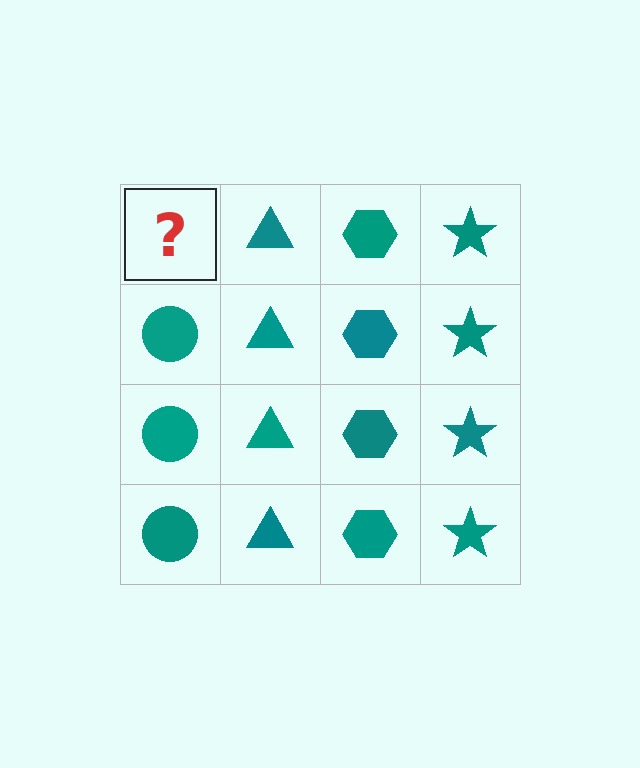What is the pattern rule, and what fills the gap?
The rule is that each column has a consistent shape. The gap should be filled with a teal circle.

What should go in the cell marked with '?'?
The missing cell should contain a teal circle.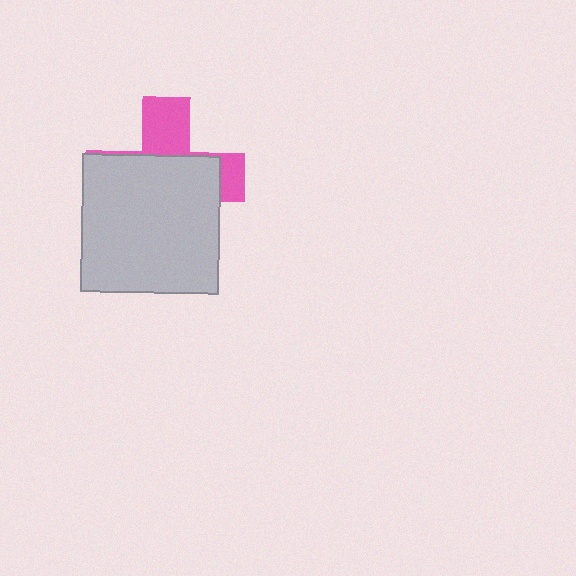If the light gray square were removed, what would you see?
You would see the complete pink cross.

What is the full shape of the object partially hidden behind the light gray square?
The partially hidden object is a pink cross.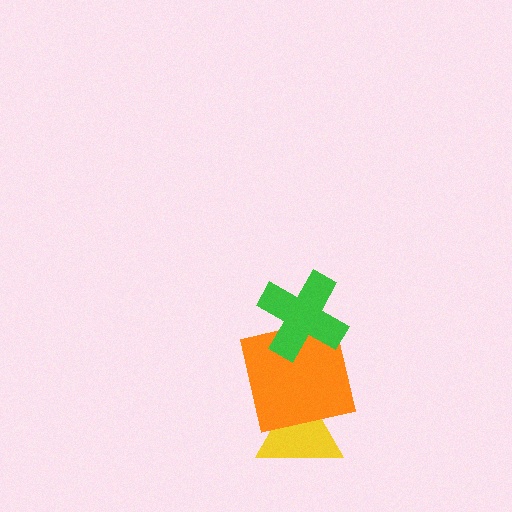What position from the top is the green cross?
The green cross is 1st from the top.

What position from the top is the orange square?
The orange square is 2nd from the top.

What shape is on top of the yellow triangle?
The orange square is on top of the yellow triangle.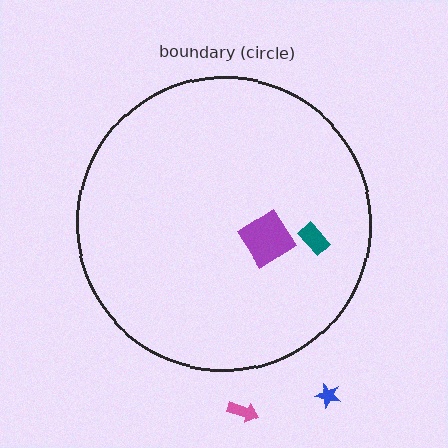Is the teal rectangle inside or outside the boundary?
Inside.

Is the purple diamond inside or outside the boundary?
Inside.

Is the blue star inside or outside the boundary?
Outside.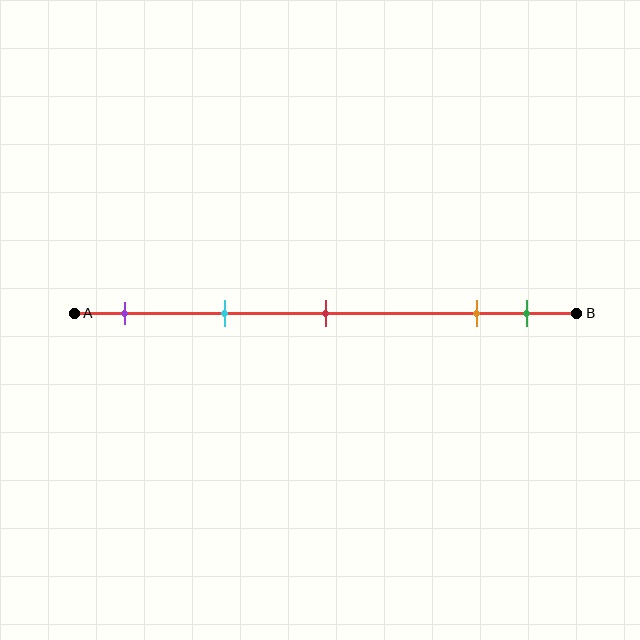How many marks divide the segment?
There are 5 marks dividing the segment.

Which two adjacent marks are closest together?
The orange and green marks are the closest adjacent pair.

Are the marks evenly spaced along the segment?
No, the marks are not evenly spaced.